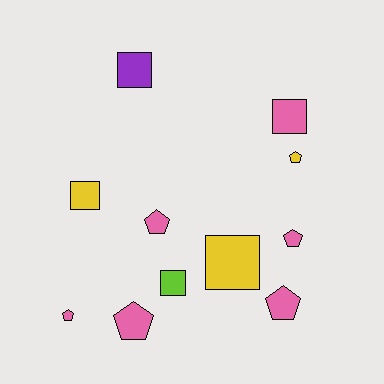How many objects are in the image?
There are 11 objects.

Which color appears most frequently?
Pink, with 6 objects.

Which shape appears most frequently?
Pentagon, with 6 objects.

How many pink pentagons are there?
There are 5 pink pentagons.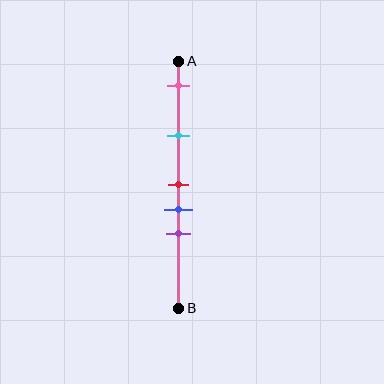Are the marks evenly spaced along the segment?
No, the marks are not evenly spaced.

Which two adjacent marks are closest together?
The red and blue marks are the closest adjacent pair.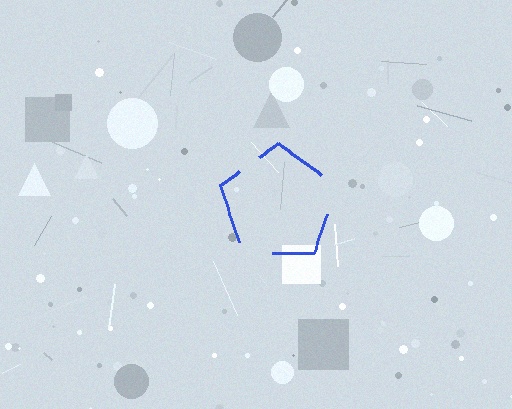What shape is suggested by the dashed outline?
The dashed outline suggests a pentagon.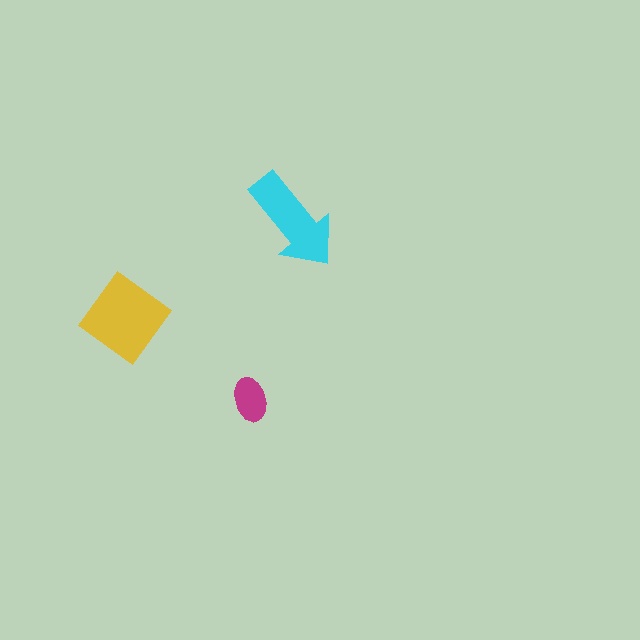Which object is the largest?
The yellow diamond.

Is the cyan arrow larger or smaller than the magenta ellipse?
Larger.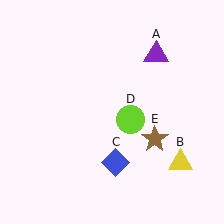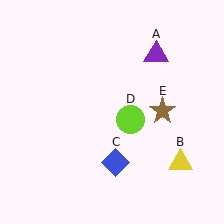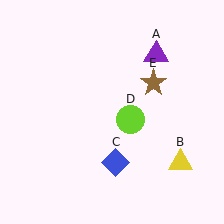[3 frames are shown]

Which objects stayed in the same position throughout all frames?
Purple triangle (object A) and yellow triangle (object B) and blue diamond (object C) and lime circle (object D) remained stationary.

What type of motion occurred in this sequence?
The brown star (object E) rotated counterclockwise around the center of the scene.